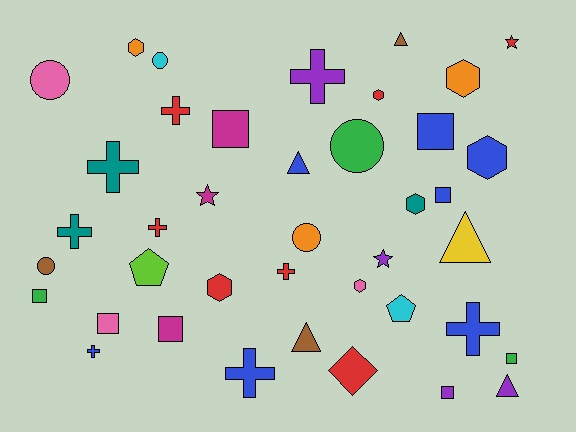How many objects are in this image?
There are 40 objects.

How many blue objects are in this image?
There are 7 blue objects.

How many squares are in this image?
There are 8 squares.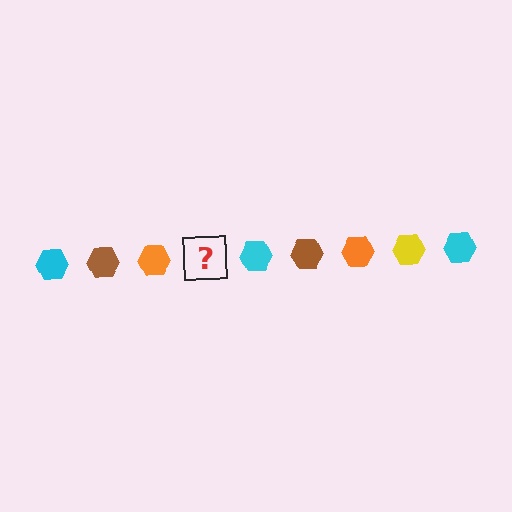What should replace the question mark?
The question mark should be replaced with a yellow hexagon.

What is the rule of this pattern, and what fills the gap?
The rule is that the pattern cycles through cyan, brown, orange, yellow hexagons. The gap should be filled with a yellow hexagon.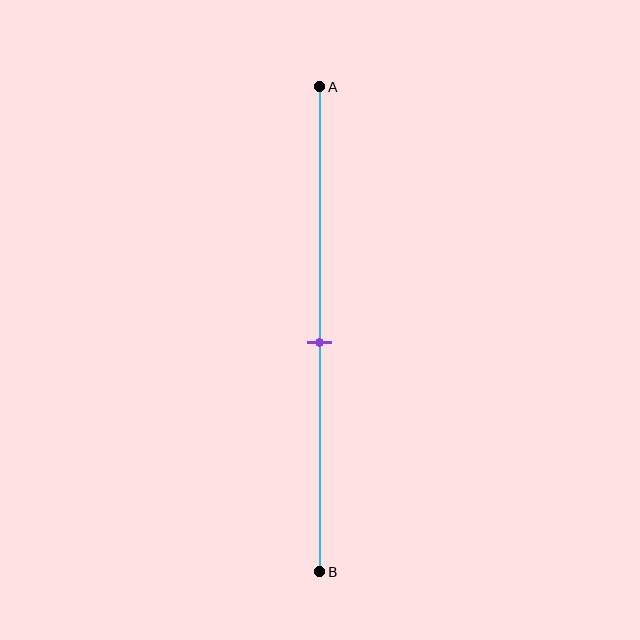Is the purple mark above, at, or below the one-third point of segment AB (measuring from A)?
The purple mark is below the one-third point of segment AB.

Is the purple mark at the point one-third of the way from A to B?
No, the mark is at about 55% from A, not at the 33% one-third point.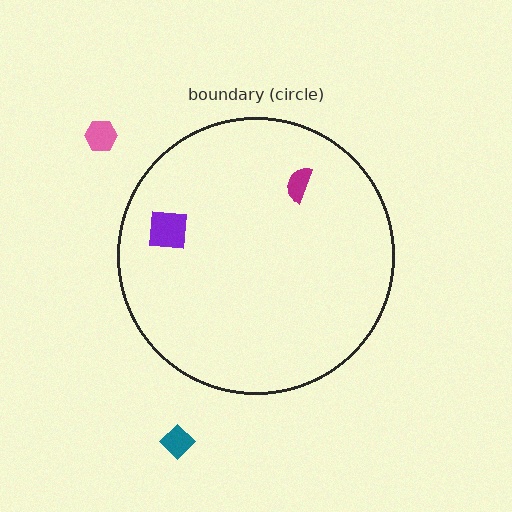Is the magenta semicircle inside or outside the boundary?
Inside.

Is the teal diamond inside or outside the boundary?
Outside.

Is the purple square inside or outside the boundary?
Inside.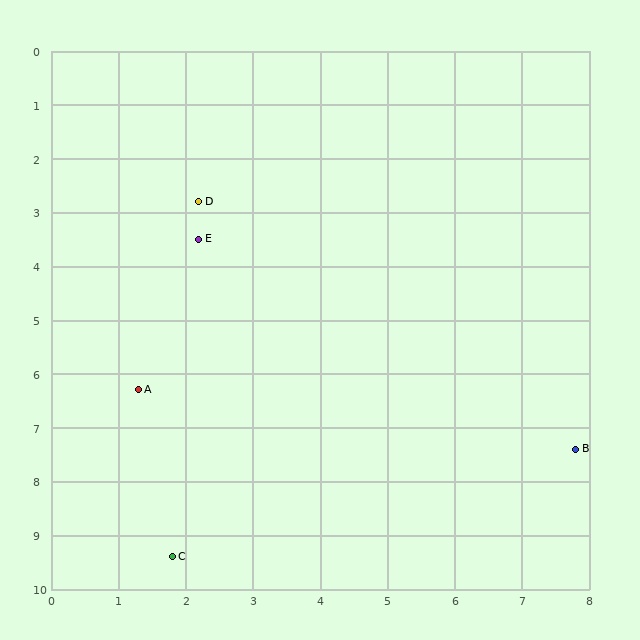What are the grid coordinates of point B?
Point B is at approximately (7.8, 7.4).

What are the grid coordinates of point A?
Point A is at approximately (1.3, 6.3).